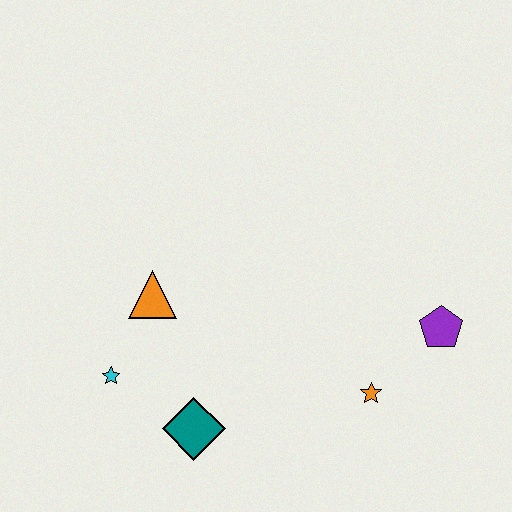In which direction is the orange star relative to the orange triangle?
The orange star is to the right of the orange triangle.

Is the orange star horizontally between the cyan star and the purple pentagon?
Yes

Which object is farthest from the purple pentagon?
The cyan star is farthest from the purple pentagon.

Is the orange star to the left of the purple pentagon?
Yes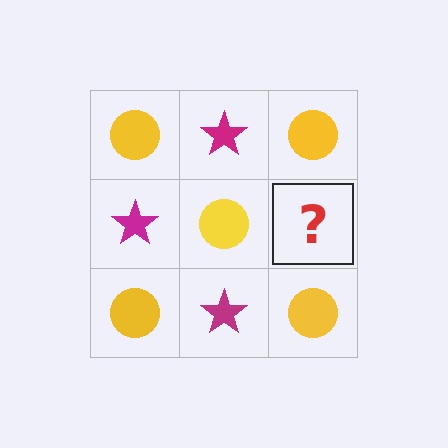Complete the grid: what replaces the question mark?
The question mark should be replaced with a magenta star.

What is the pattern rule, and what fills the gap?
The rule is that it alternates yellow circle and magenta star in a checkerboard pattern. The gap should be filled with a magenta star.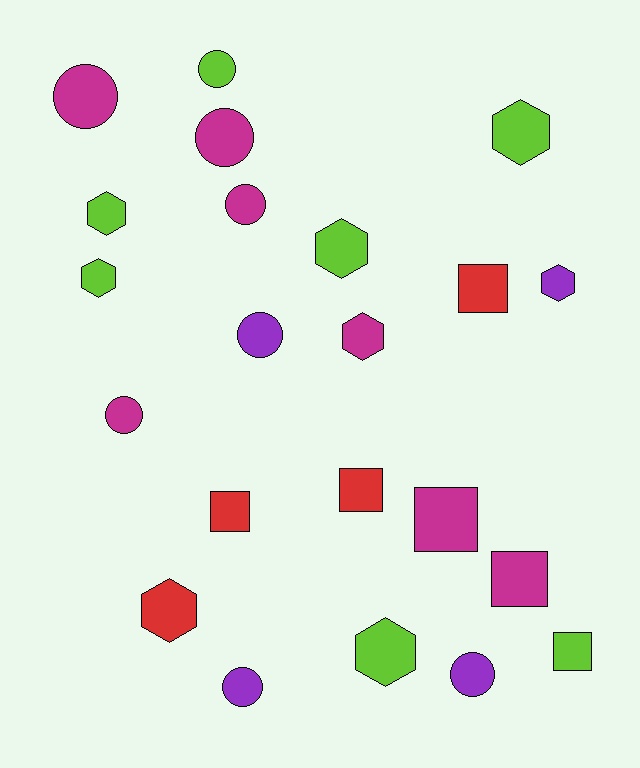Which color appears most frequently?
Lime, with 7 objects.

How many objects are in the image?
There are 22 objects.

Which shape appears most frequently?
Circle, with 8 objects.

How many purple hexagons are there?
There is 1 purple hexagon.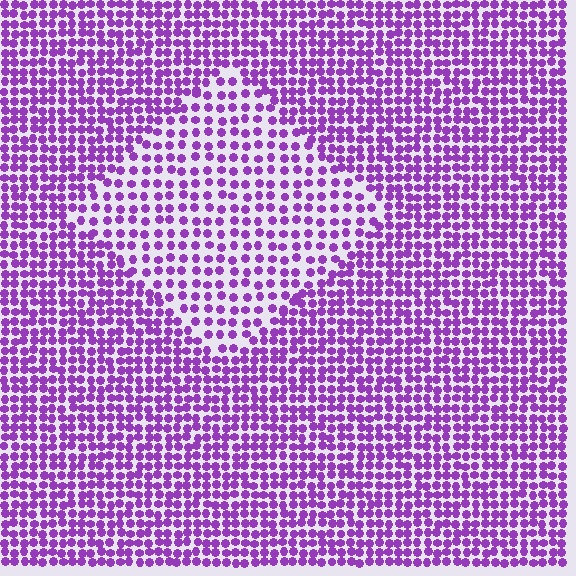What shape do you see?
I see a diamond.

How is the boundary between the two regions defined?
The boundary is defined by a change in element density (approximately 1.7x ratio). All elements are the same color, size, and shape.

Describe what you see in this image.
The image contains small purple elements arranged at two different densities. A diamond-shaped region is visible where the elements are less densely packed than the surrounding area.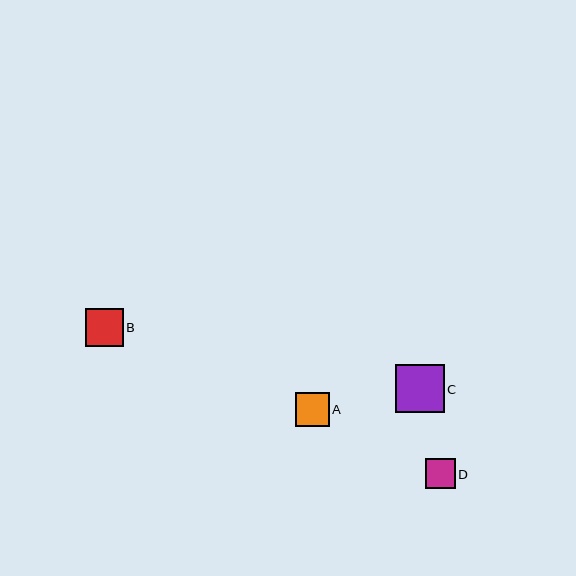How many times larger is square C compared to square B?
Square C is approximately 1.3 times the size of square B.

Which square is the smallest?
Square D is the smallest with a size of approximately 30 pixels.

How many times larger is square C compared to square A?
Square C is approximately 1.4 times the size of square A.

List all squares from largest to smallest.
From largest to smallest: C, B, A, D.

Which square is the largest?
Square C is the largest with a size of approximately 48 pixels.